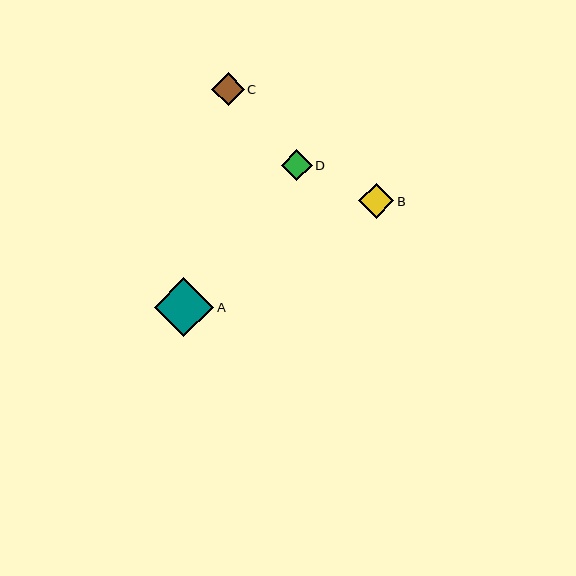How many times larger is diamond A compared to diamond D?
Diamond A is approximately 1.9 times the size of diamond D.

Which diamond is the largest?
Diamond A is the largest with a size of approximately 59 pixels.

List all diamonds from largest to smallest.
From largest to smallest: A, B, C, D.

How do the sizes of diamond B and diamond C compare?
Diamond B and diamond C are approximately the same size.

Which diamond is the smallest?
Diamond D is the smallest with a size of approximately 31 pixels.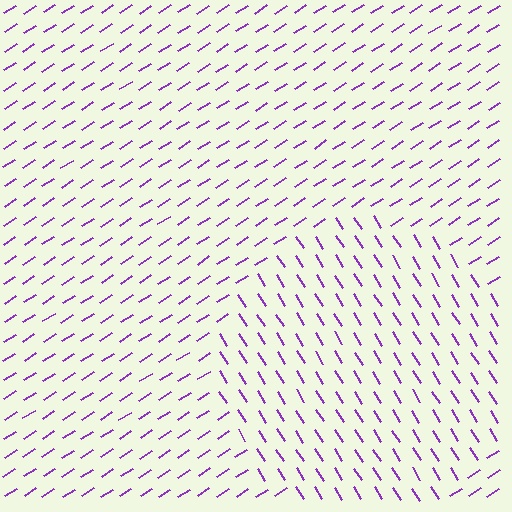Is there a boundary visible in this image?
Yes, there is a texture boundary formed by a change in line orientation.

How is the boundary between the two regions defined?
The boundary is defined purely by a change in line orientation (approximately 89 degrees difference). All lines are the same color and thickness.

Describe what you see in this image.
The image is filled with small purple line segments. A circle region in the image has lines oriented differently from the surrounding lines, creating a visible texture boundary.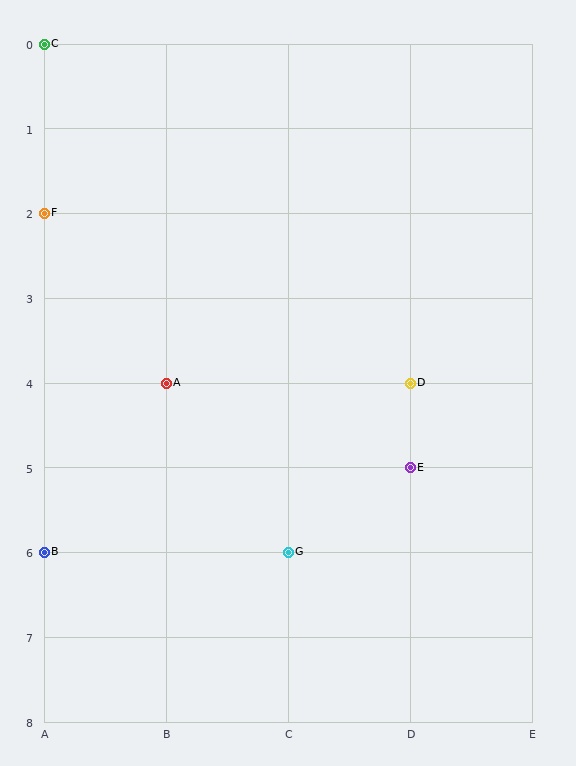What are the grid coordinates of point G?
Point G is at grid coordinates (C, 6).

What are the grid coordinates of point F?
Point F is at grid coordinates (A, 2).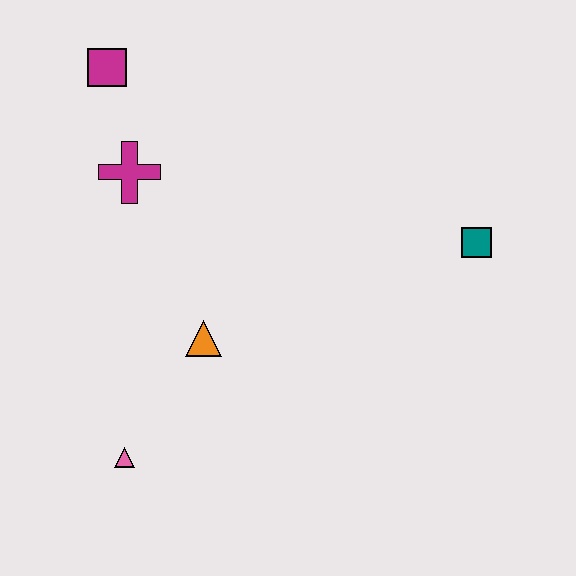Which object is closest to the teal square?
The orange triangle is closest to the teal square.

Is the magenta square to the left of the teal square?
Yes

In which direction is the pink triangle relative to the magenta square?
The pink triangle is below the magenta square.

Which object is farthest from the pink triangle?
The teal square is farthest from the pink triangle.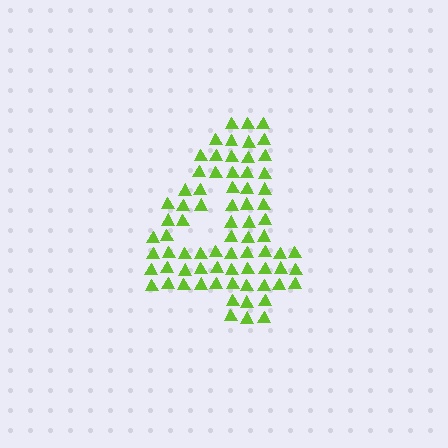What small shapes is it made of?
It is made of small triangles.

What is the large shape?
The large shape is the digit 4.